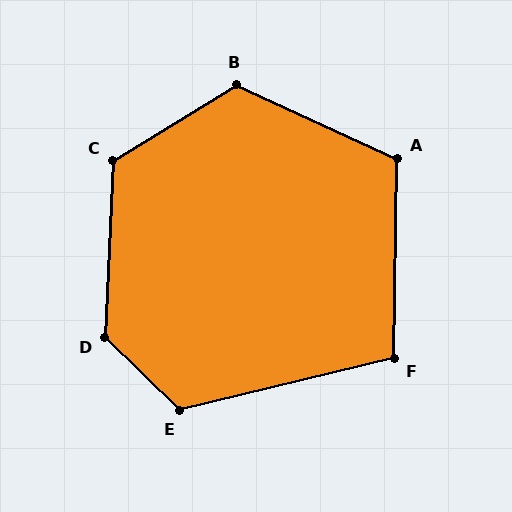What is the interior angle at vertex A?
Approximately 114 degrees (obtuse).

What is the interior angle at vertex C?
Approximately 124 degrees (obtuse).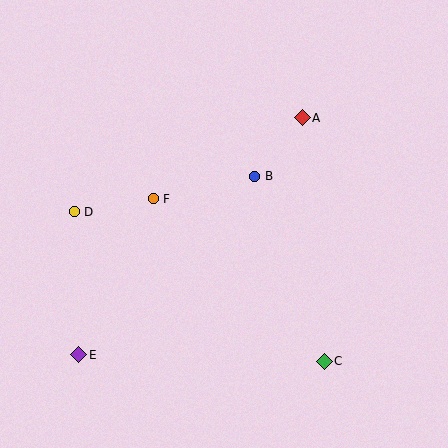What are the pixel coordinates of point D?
Point D is at (74, 212).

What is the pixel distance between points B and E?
The distance between B and E is 251 pixels.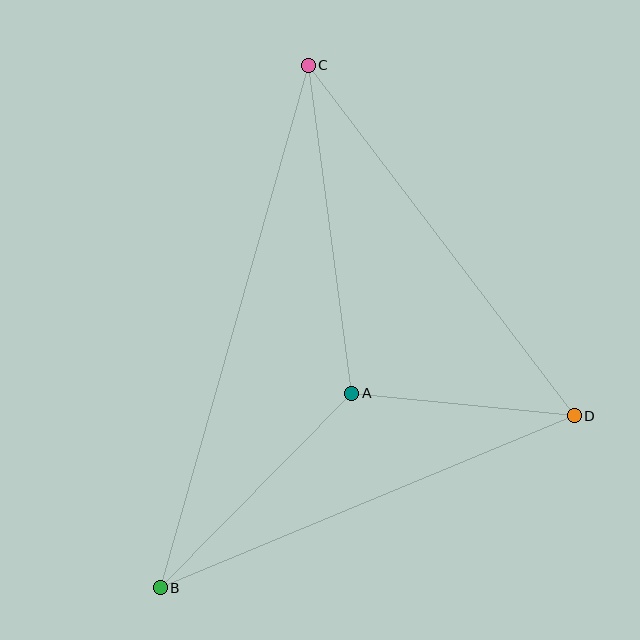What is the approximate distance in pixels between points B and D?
The distance between B and D is approximately 448 pixels.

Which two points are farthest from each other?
Points B and C are farthest from each other.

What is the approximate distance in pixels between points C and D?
The distance between C and D is approximately 440 pixels.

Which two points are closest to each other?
Points A and D are closest to each other.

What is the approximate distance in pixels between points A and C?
The distance between A and C is approximately 331 pixels.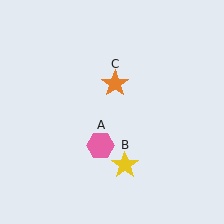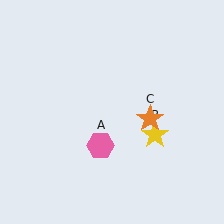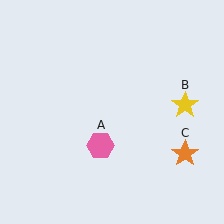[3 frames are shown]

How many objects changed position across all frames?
2 objects changed position: yellow star (object B), orange star (object C).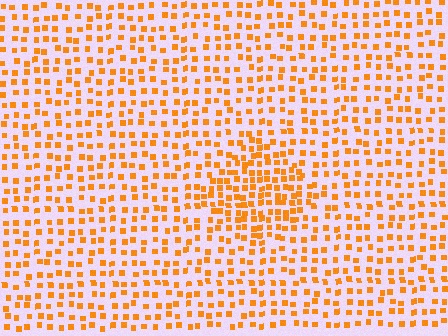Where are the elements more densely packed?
The elements are more densely packed inside the diamond boundary.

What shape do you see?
I see a diamond.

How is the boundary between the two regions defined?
The boundary is defined by a change in element density (approximately 1.8x ratio). All elements are the same color, size, and shape.